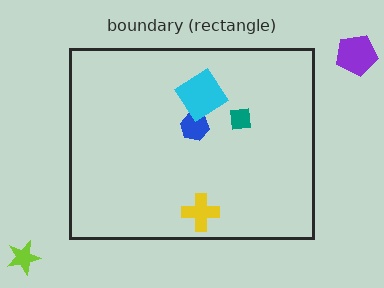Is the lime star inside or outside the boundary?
Outside.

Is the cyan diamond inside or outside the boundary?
Inside.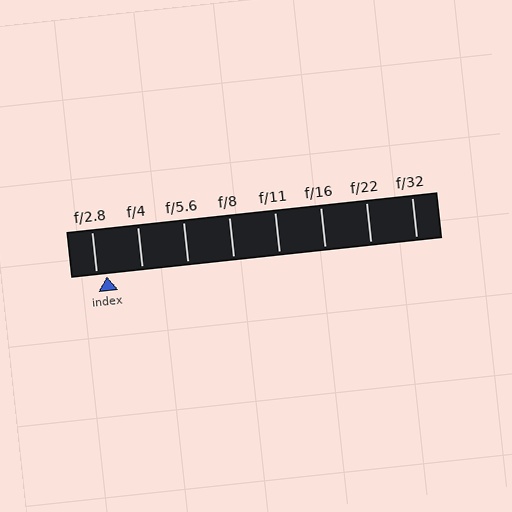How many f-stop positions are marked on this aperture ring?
There are 8 f-stop positions marked.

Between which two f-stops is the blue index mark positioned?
The index mark is between f/2.8 and f/4.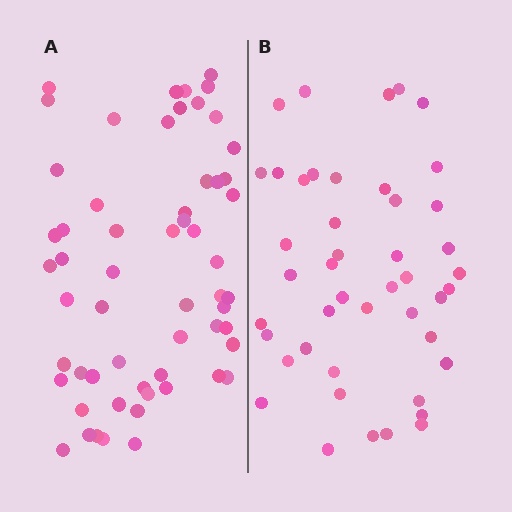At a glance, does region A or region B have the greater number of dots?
Region A (the left region) has more dots.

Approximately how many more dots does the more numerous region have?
Region A has approximately 15 more dots than region B.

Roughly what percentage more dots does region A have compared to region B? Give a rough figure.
About 30% more.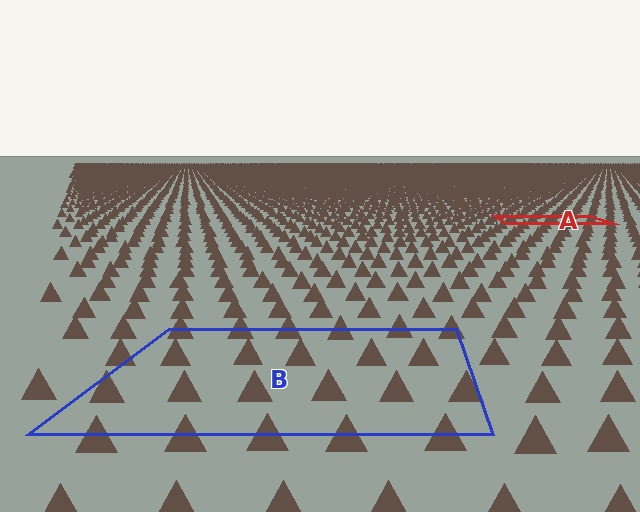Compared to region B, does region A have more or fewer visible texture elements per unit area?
Region A has more texture elements per unit area — they are packed more densely because it is farther away.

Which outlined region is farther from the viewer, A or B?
Region A is farther from the viewer — the texture elements inside it appear smaller and more densely packed.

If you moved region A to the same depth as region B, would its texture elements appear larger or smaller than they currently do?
They would appear larger. At a closer depth, the same texture elements are projected at a bigger on-screen size.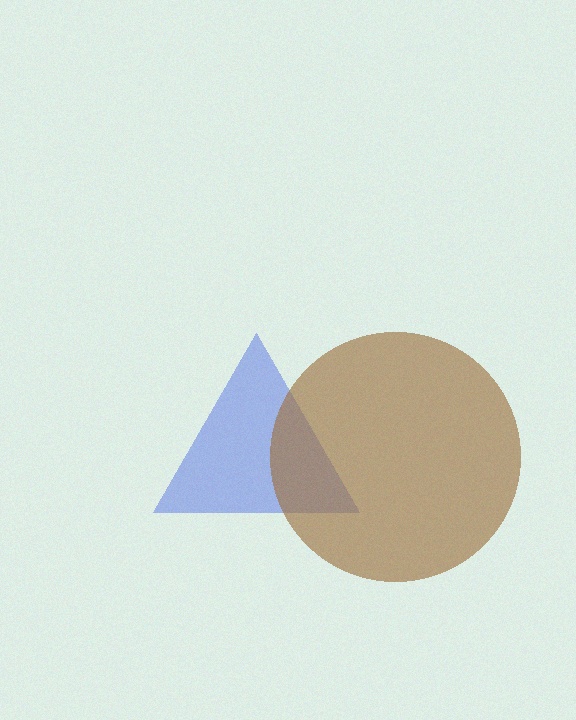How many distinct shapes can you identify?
There are 2 distinct shapes: a blue triangle, a brown circle.